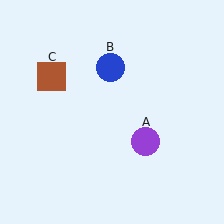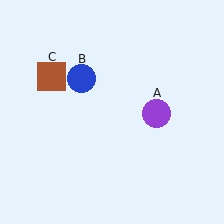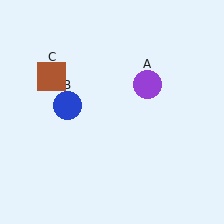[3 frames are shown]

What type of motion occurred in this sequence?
The purple circle (object A), blue circle (object B) rotated counterclockwise around the center of the scene.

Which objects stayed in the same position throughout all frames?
Brown square (object C) remained stationary.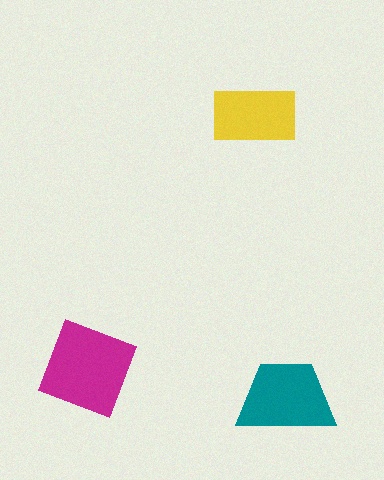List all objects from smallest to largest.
The yellow rectangle, the teal trapezoid, the magenta diamond.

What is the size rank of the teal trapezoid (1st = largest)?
2nd.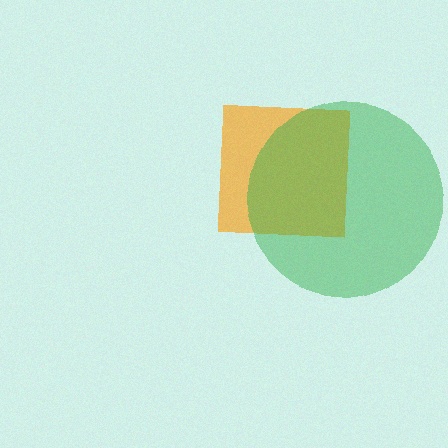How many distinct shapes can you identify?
There are 2 distinct shapes: an orange square, a green circle.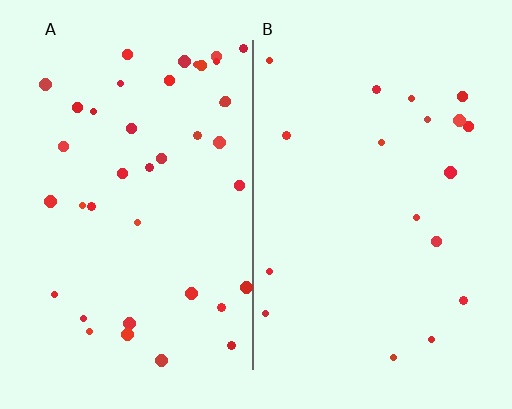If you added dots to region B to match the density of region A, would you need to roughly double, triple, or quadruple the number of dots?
Approximately double.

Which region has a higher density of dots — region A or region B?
A (the left).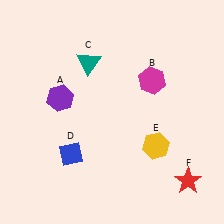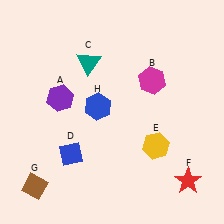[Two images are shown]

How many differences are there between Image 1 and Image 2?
There are 2 differences between the two images.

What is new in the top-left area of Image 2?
A blue hexagon (H) was added in the top-left area of Image 2.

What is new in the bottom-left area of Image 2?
A brown diamond (G) was added in the bottom-left area of Image 2.